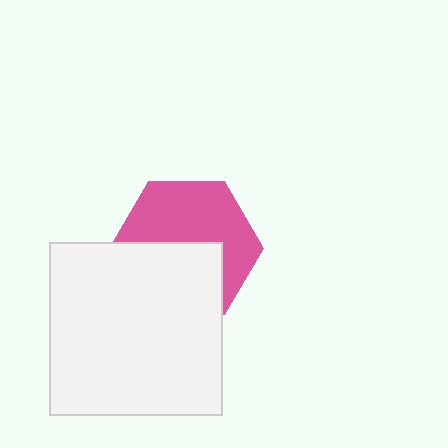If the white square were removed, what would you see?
You would see the complete pink hexagon.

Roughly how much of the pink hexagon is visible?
About half of it is visible (roughly 54%).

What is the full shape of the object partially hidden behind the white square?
The partially hidden object is a pink hexagon.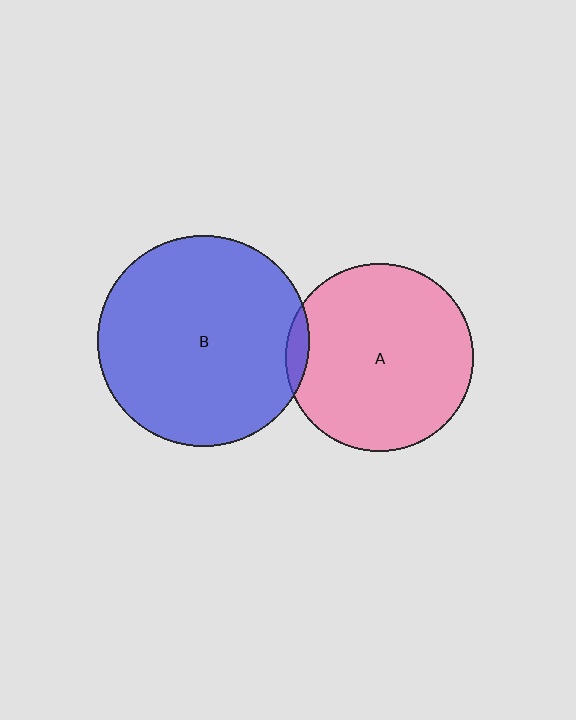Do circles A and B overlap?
Yes.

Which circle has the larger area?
Circle B (blue).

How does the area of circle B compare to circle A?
Approximately 1.3 times.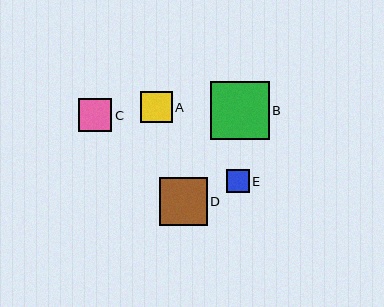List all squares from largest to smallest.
From largest to smallest: B, D, C, A, E.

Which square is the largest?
Square B is the largest with a size of approximately 58 pixels.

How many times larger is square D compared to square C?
Square D is approximately 1.4 times the size of square C.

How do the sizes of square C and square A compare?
Square C and square A are approximately the same size.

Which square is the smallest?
Square E is the smallest with a size of approximately 23 pixels.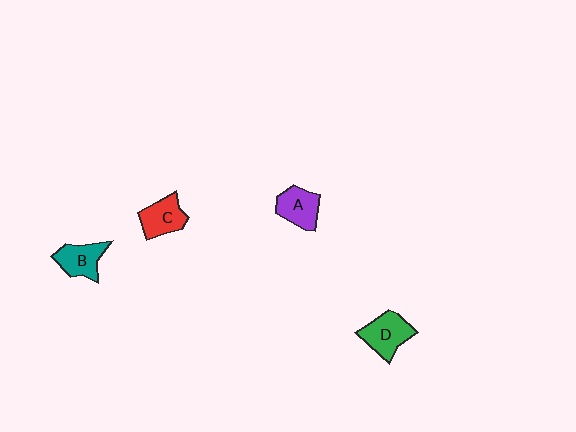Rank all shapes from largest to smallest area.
From largest to smallest: D (green), C (red), A (purple), B (teal).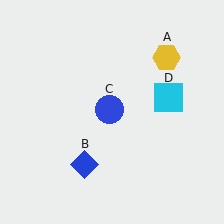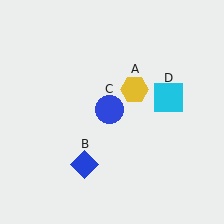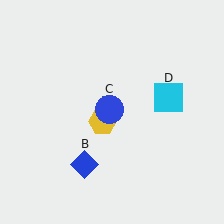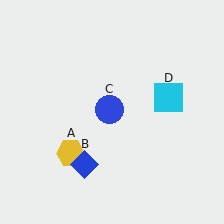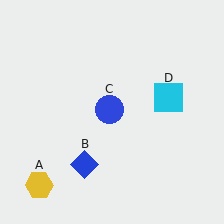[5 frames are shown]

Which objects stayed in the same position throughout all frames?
Blue diamond (object B) and blue circle (object C) and cyan square (object D) remained stationary.